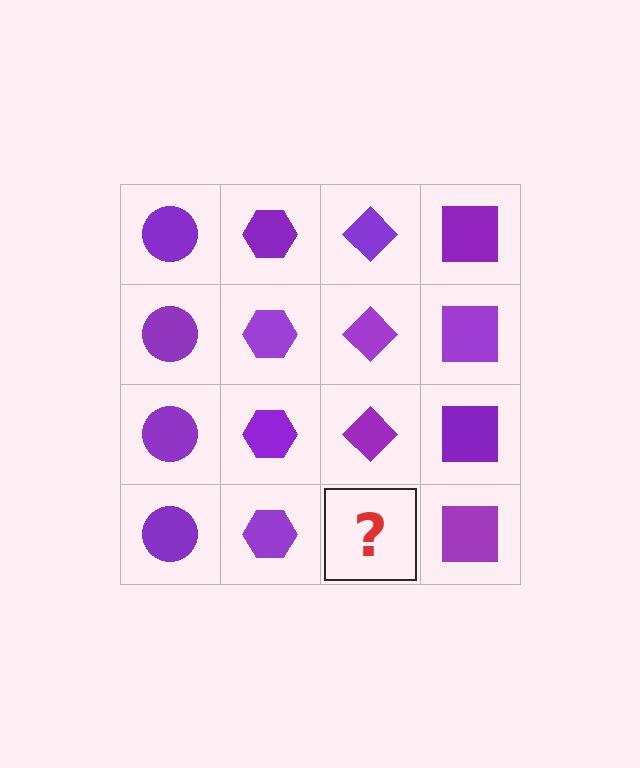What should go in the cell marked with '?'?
The missing cell should contain a purple diamond.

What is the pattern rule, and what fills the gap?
The rule is that each column has a consistent shape. The gap should be filled with a purple diamond.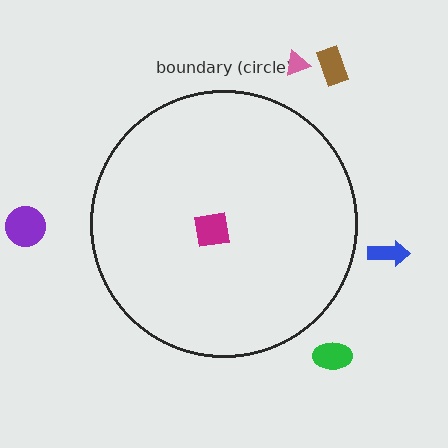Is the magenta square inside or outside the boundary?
Inside.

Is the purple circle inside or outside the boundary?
Outside.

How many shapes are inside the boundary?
1 inside, 5 outside.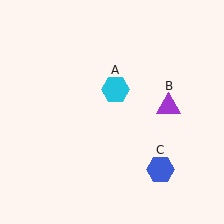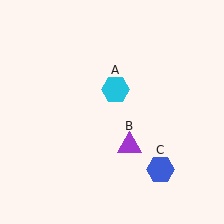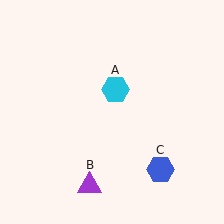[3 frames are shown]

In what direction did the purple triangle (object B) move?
The purple triangle (object B) moved down and to the left.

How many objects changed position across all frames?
1 object changed position: purple triangle (object B).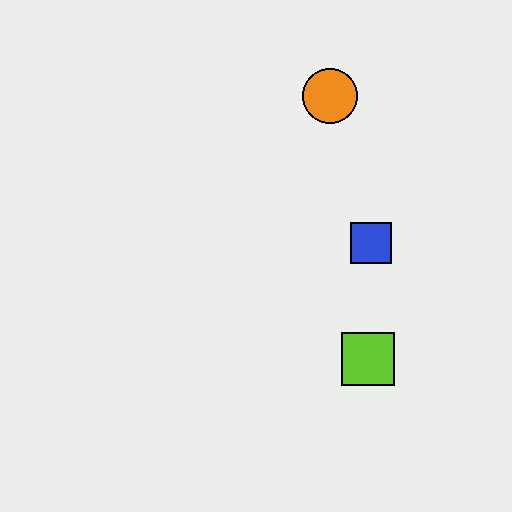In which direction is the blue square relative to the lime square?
The blue square is above the lime square.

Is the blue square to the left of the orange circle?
No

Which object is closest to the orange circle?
The blue square is closest to the orange circle.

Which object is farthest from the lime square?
The orange circle is farthest from the lime square.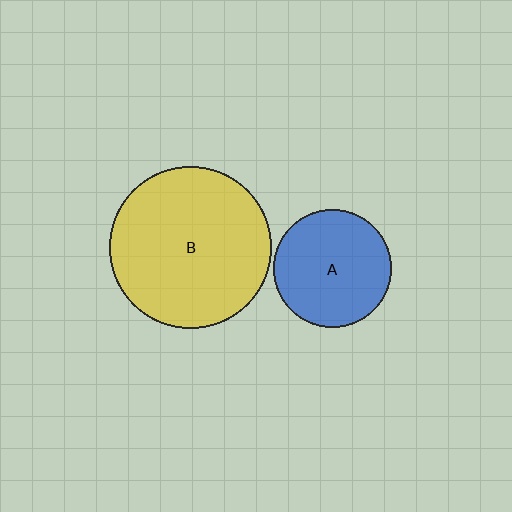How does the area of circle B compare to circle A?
Approximately 1.9 times.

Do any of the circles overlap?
No, none of the circles overlap.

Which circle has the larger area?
Circle B (yellow).